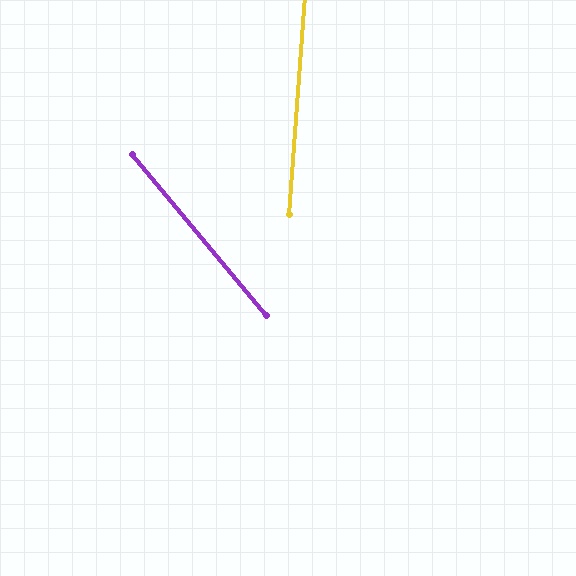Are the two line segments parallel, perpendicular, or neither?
Neither parallel nor perpendicular — they differ by about 44°.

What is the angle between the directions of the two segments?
Approximately 44 degrees.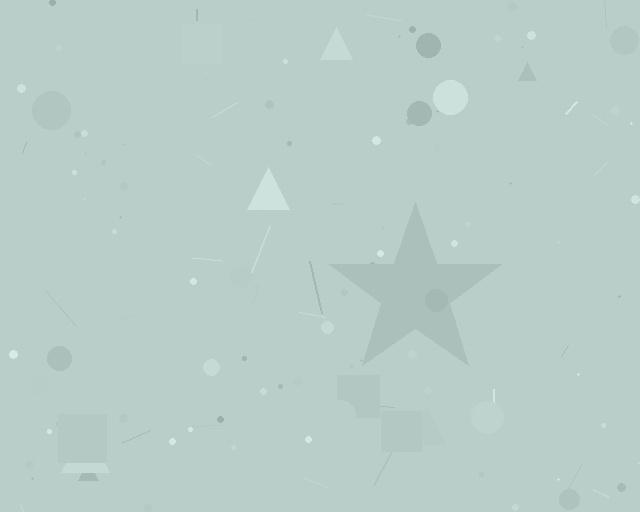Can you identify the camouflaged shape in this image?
The camouflaged shape is a star.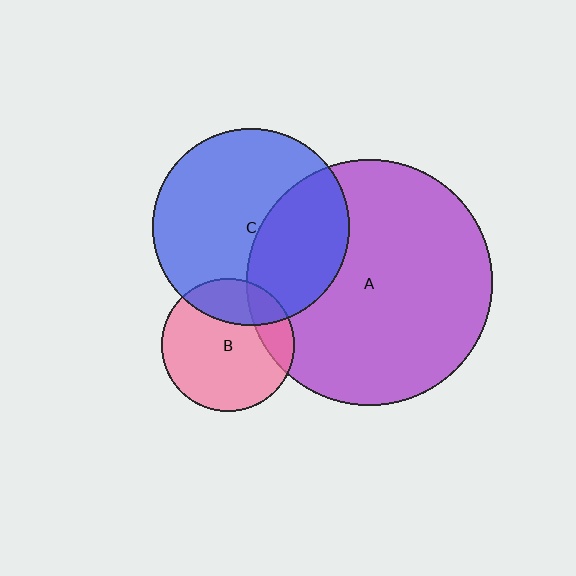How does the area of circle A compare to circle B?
Approximately 3.4 times.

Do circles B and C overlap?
Yes.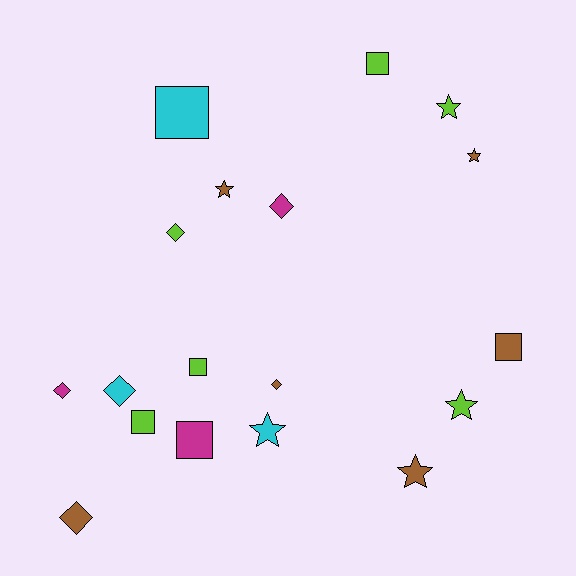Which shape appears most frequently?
Square, with 6 objects.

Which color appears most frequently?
Lime, with 6 objects.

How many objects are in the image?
There are 18 objects.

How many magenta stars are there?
There are no magenta stars.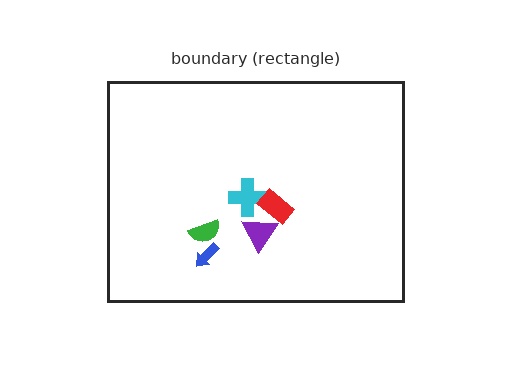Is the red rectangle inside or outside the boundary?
Inside.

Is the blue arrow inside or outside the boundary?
Inside.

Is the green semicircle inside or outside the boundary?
Inside.